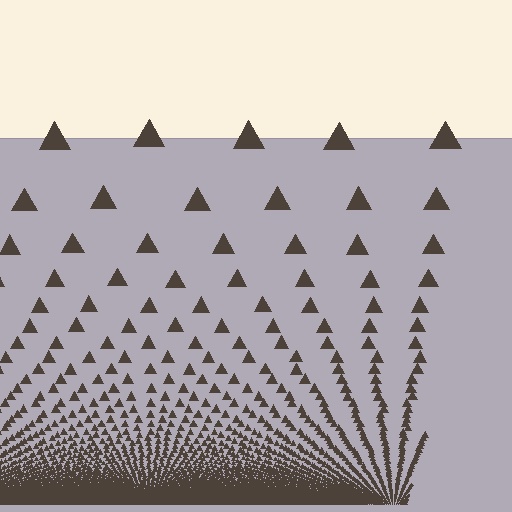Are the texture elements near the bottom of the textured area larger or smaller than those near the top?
Smaller. The gradient is inverted — elements near the bottom are smaller and denser.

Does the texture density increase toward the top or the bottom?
Density increases toward the bottom.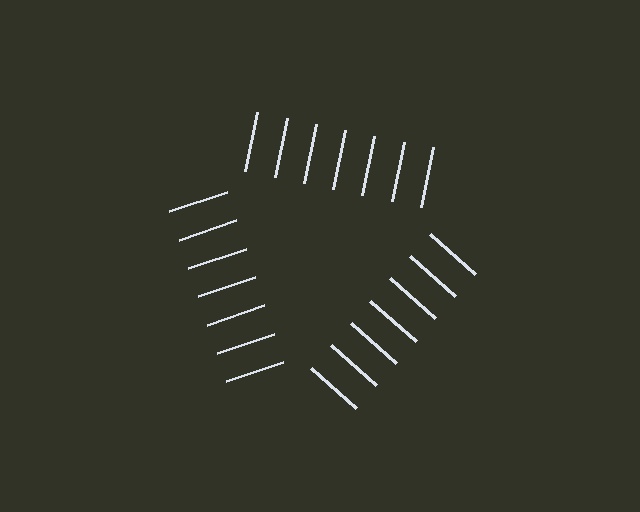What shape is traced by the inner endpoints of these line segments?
An illusory triangle — the line segments terminate on its edges but no continuous stroke is drawn.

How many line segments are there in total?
21 — 7 along each of the 3 edges.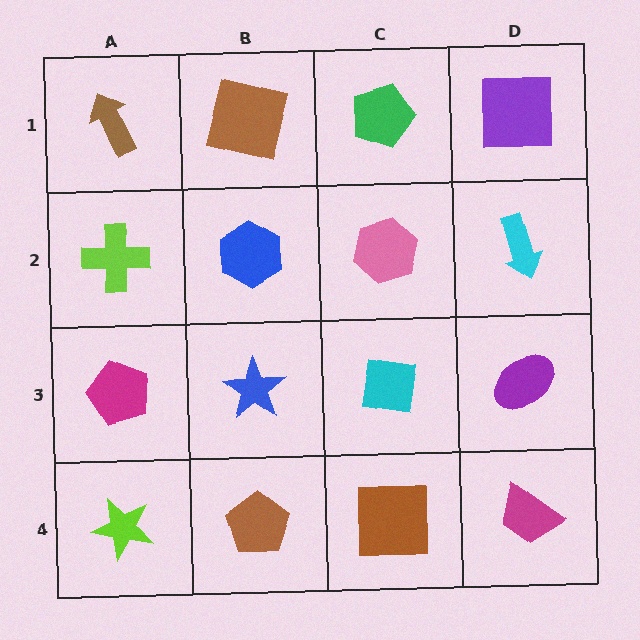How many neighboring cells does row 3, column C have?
4.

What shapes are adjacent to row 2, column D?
A purple square (row 1, column D), a purple ellipse (row 3, column D), a pink hexagon (row 2, column C).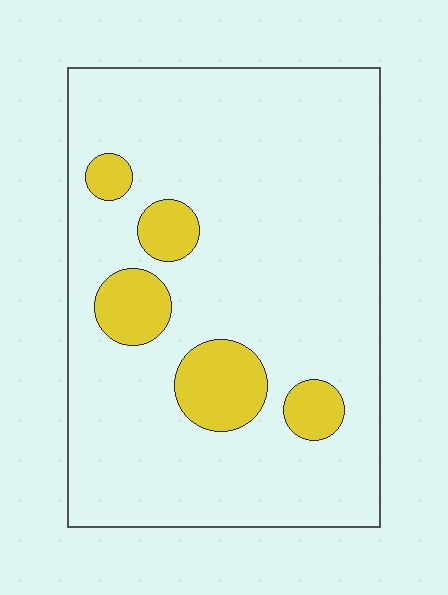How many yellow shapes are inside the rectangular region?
5.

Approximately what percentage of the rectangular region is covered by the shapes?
Approximately 15%.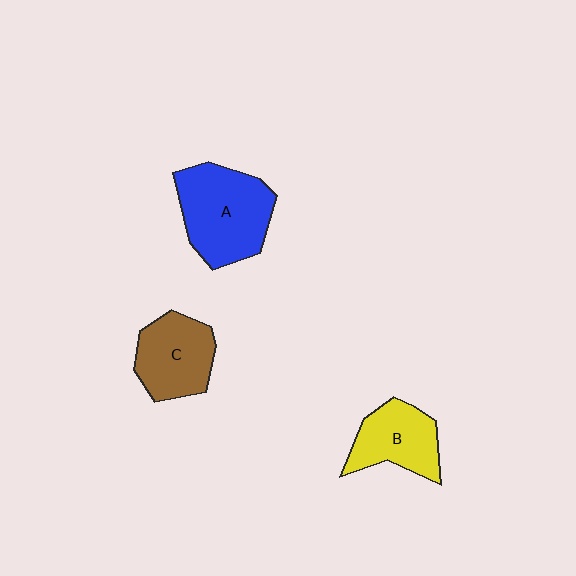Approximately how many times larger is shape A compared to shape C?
Approximately 1.4 times.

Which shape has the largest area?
Shape A (blue).